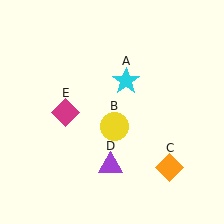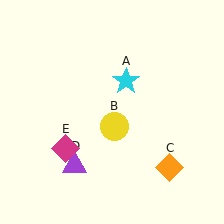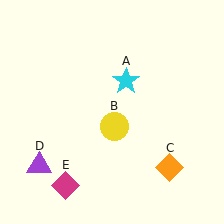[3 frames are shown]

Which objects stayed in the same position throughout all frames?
Cyan star (object A) and yellow circle (object B) and orange diamond (object C) remained stationary.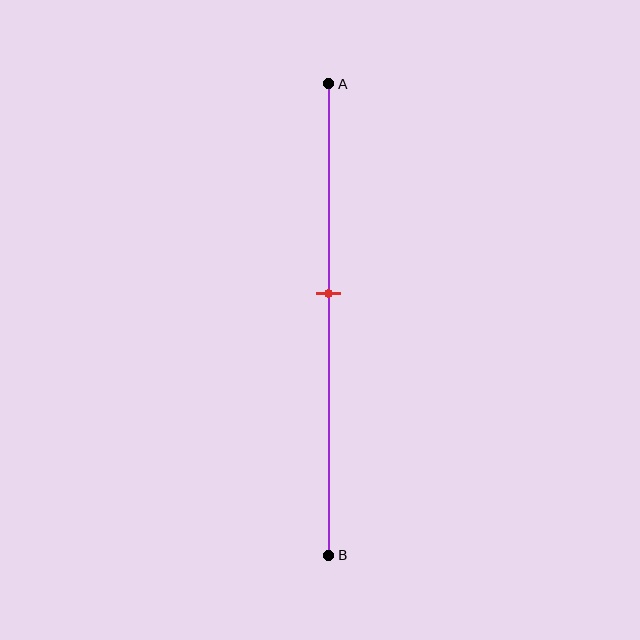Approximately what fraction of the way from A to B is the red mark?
The red mark is approximately 45% of the way from A to B.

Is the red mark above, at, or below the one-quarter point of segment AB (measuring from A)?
The red mark is below the one-quarter point of segment AB.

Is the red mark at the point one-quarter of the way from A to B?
No, the mark is at about 45% from A, not at the 25% one-quarter point.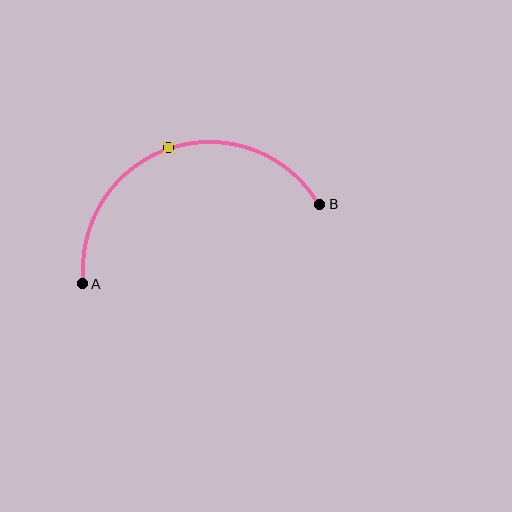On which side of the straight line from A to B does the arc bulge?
The arc bulges above the straight line connecting A and B.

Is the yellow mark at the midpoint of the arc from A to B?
Yes. The yellow mark lies on the arc at equal arc-length from both A and B — it is the arc midpoint.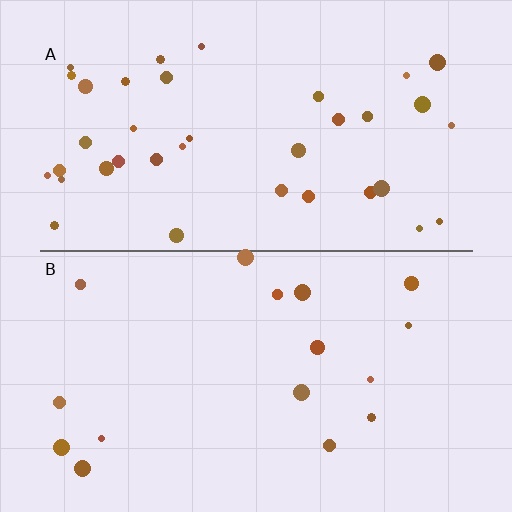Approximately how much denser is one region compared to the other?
Approximately 2.3× — region A over region B.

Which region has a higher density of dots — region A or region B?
A (the top).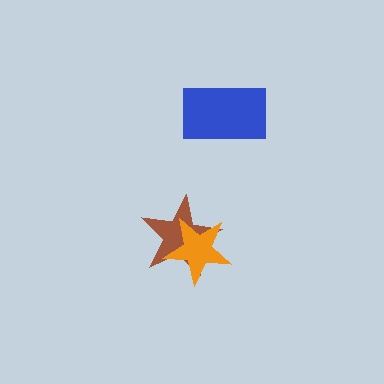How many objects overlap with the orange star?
1 object overlaps with the orange star.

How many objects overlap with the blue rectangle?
0 objects overlap with the blue rectangle.